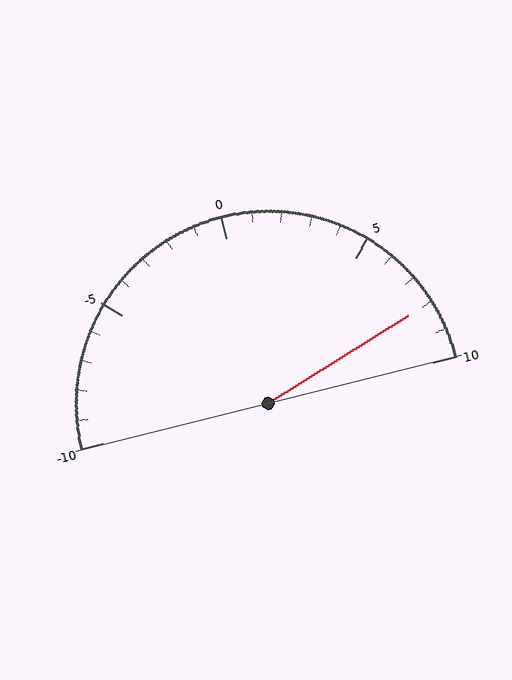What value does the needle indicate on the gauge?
The needle indicates approximately 8.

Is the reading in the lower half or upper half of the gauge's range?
The reading is in the upper half of the range (-10 to 10).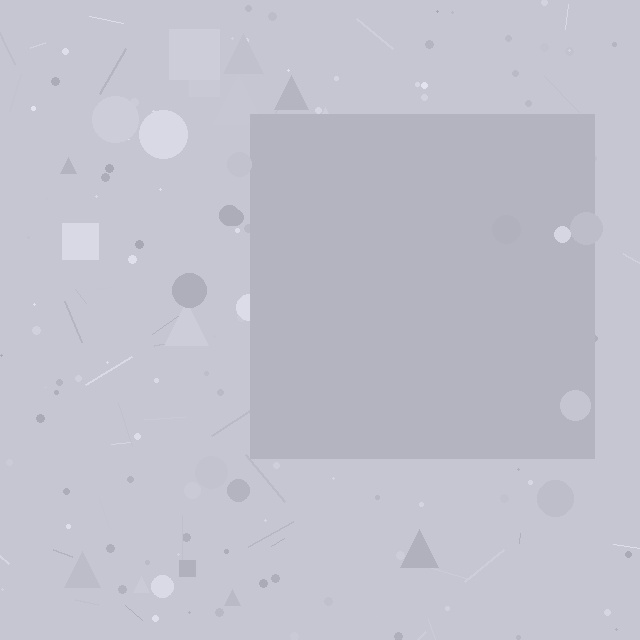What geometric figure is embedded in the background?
A square is embedded in the background.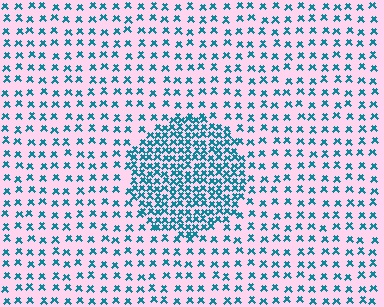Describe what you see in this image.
The image contains small teal elements arranged at two different densities. A circle-shaped region is visible where the elements are more densely packed than the surrounding area.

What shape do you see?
I see a circle.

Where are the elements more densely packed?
The elements are more densely packed inside the circle boundary.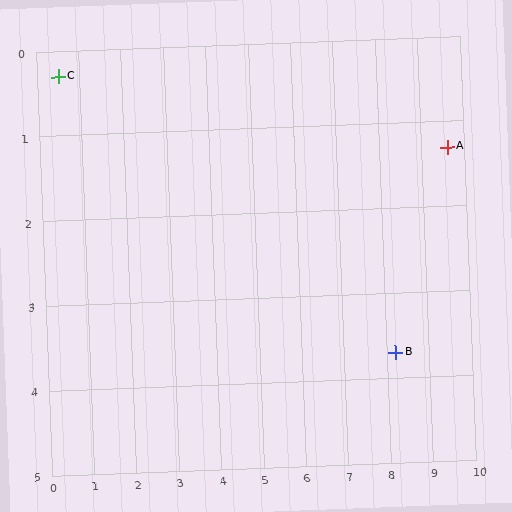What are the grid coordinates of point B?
Point B is at approximately (8.2, 3.7).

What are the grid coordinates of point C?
Point C is at approximately (0.5, 0.3).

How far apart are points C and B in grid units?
Points C and B are about 8.4 grid units apart.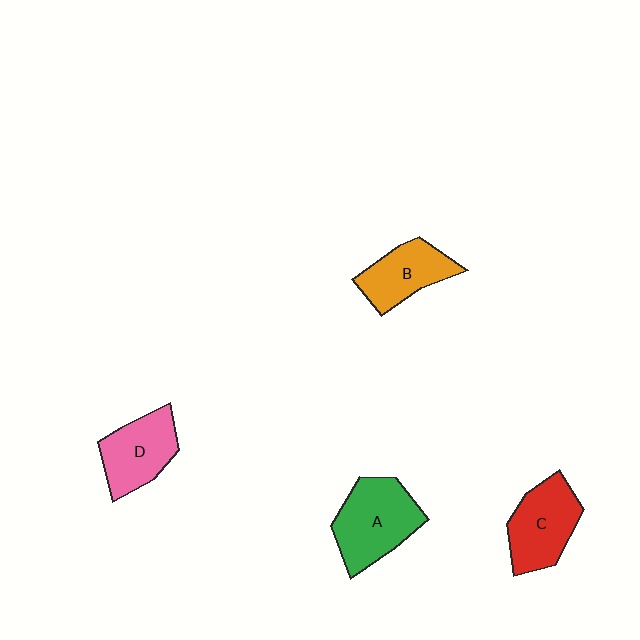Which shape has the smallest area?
Shape B (orange).